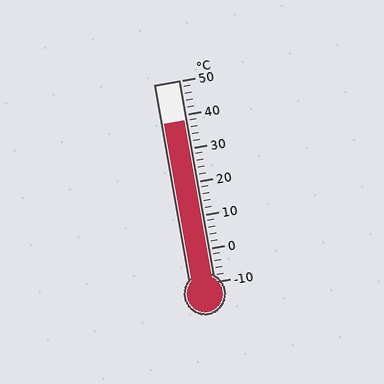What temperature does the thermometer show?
The thermometer shows approximately 38°C.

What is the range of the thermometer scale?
The thermometer scale ranges from -10°C to 50°C.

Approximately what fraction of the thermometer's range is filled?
The thermometer is filled to approximately 80% of its range.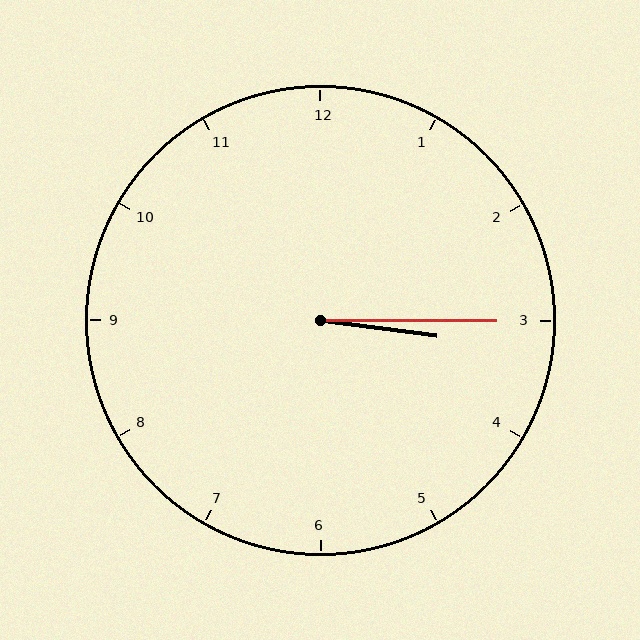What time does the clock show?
3:15.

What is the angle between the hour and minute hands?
Approximately 8 degrees.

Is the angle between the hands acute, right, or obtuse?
It is acute.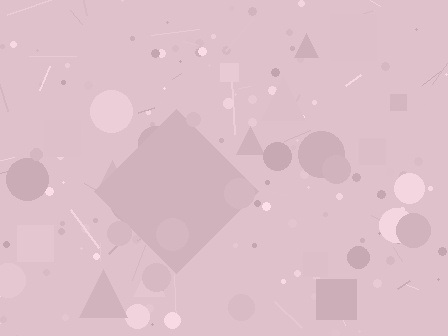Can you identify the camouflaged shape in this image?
The camouflaged shape is a diamond.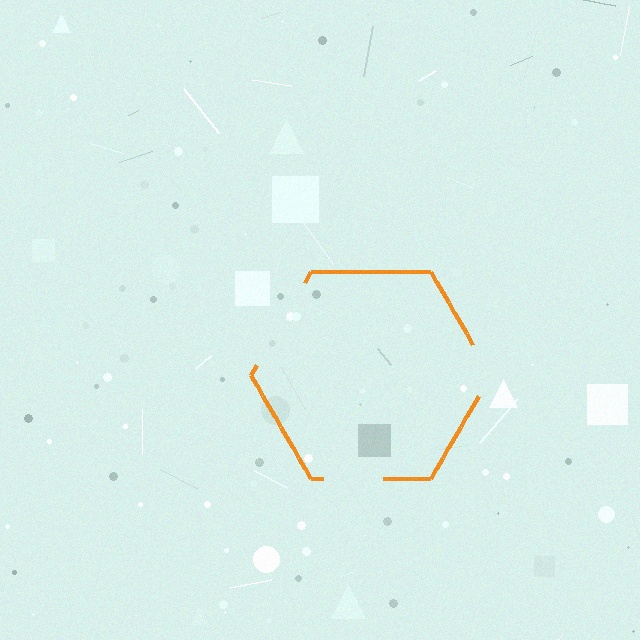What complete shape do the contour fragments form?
The contour fragments form a hexagon.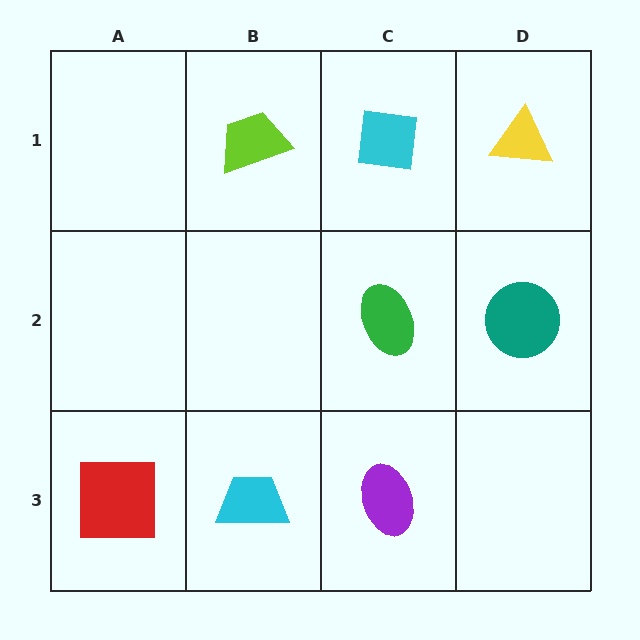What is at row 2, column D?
A teal circle.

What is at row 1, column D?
A yellow triangle.